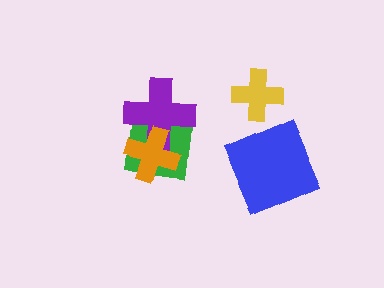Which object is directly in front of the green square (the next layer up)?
The purple cross is directly in front of the green square.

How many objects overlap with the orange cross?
2 objects overlap with the orange cross.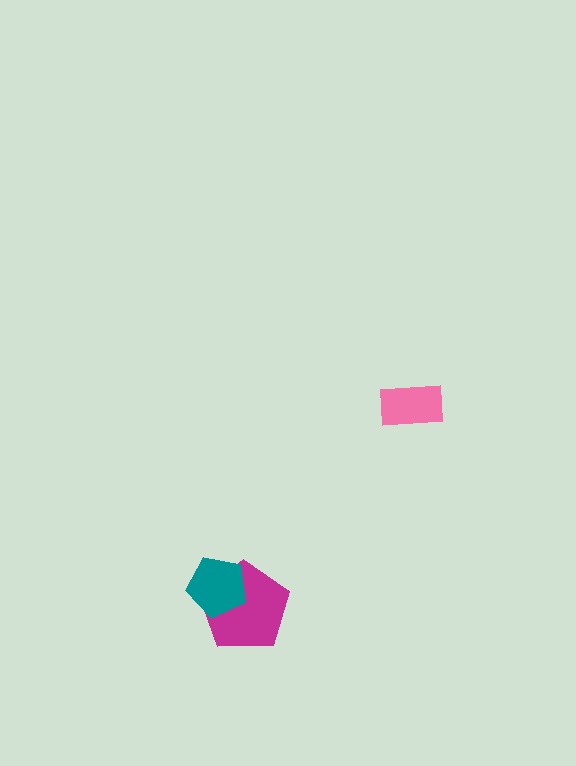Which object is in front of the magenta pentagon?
The teal pentagon is in front of the magenta pentagon.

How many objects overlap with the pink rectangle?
0 objects overlap with the pink rectangle.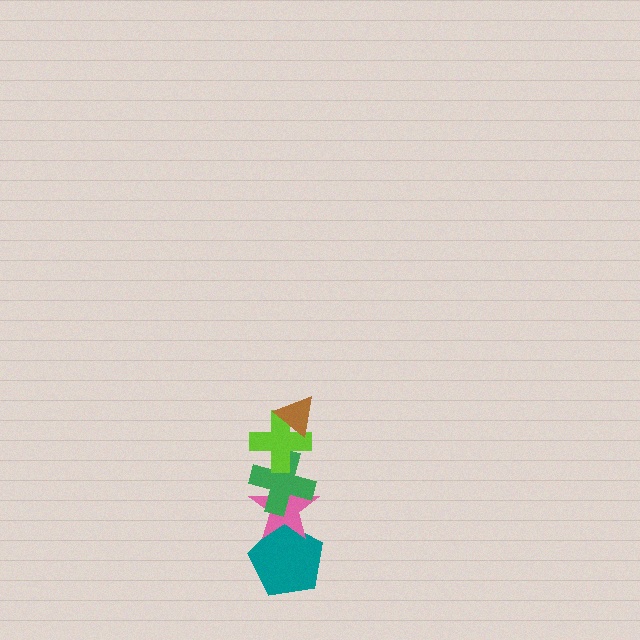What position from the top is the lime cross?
The lime cross is 2nd from the top.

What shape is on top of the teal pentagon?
The pink star is on top of the teal pentagon.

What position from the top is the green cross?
The green cross is 3rd from the top.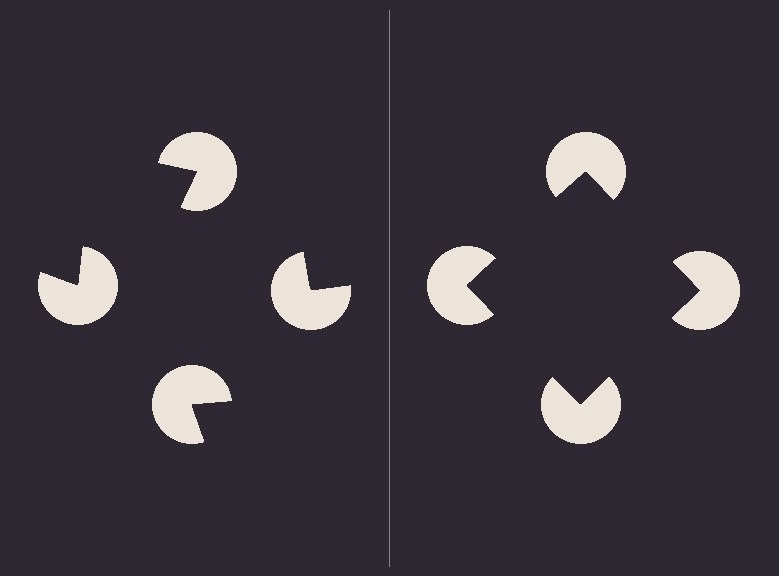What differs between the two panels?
The pac-man discs are positioned identically on both sides; only the wedge orientations differ. On the right they align to a square; on the left they are misaligned.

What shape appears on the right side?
An illusory square.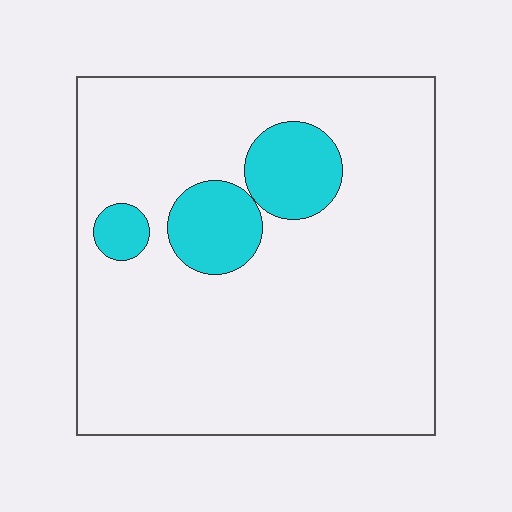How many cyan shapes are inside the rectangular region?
3.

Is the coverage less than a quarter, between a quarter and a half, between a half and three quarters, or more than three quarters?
Less than a quarter.